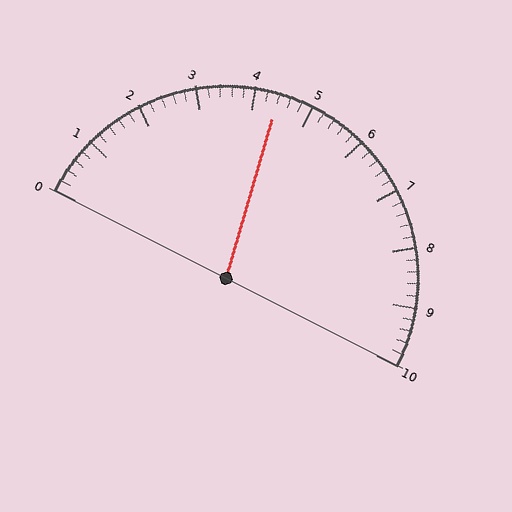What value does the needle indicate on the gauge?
The needle indicates approximately 4.4.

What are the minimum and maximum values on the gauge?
The gauge ranges from 0 to 10.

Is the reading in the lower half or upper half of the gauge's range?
The reading is in the lower half of the range (0 to 10).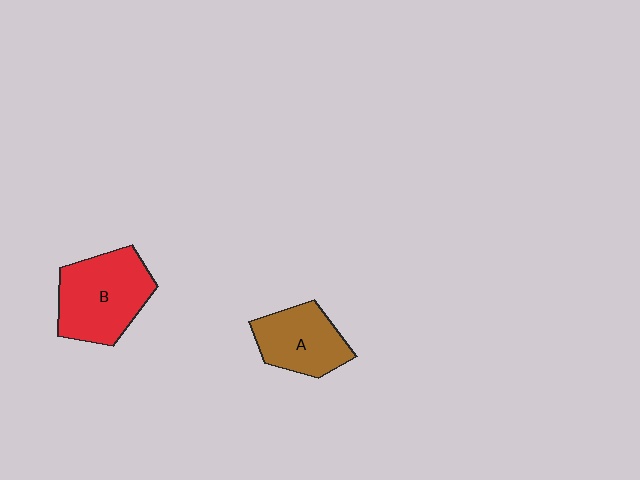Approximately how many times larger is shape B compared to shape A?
Approximately 1.4 times.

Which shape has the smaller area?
Shape A (brown).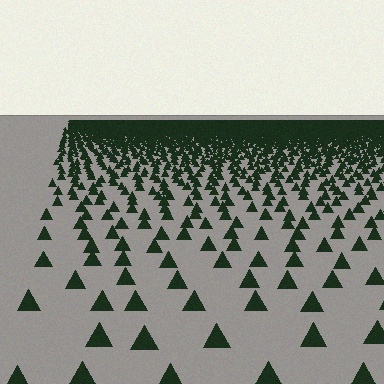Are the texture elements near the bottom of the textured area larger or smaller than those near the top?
Larger. Near the bottom, elements are closer to the viewer and appear at a bigger on-screen size.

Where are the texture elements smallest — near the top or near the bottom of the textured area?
Near the top.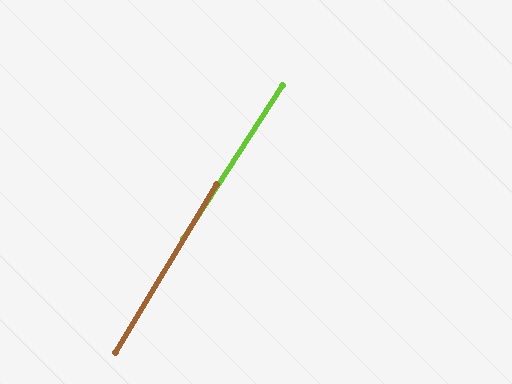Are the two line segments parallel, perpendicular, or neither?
Parallel — their directions differ by only 1.8°.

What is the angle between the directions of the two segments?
Approximately 2 degrees.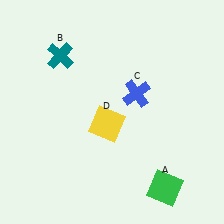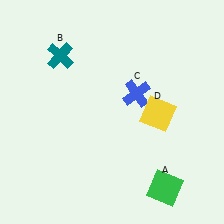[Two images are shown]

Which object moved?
The yellow square (D) moved right.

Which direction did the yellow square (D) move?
The yellow square (D) moved right.